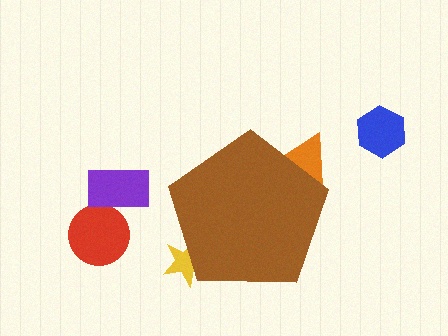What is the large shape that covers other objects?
A brown pentagon.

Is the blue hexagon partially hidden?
No, the blue hexagon is fully visible.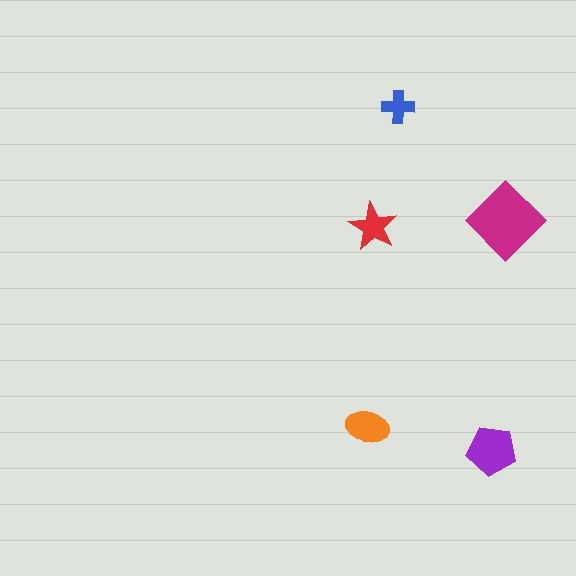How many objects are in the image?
There are 5 objects in the image.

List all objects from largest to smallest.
The magenta diamond, the purple pentagon, the orange ellipse, the red star, the blue cross.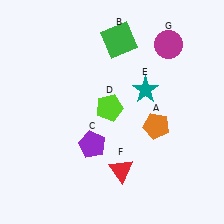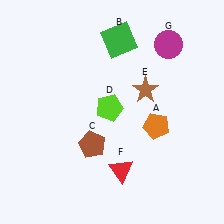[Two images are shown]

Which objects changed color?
C changed from purple to brown. E changed from teal to brown.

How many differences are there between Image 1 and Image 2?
There are 2 differences between the two images.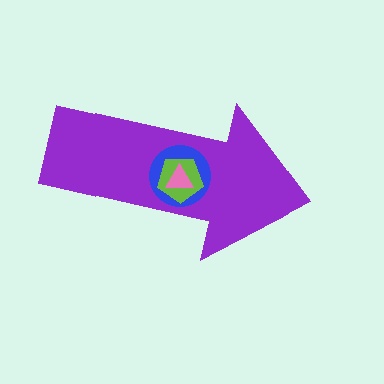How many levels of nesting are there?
4.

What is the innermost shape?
The pink triangle.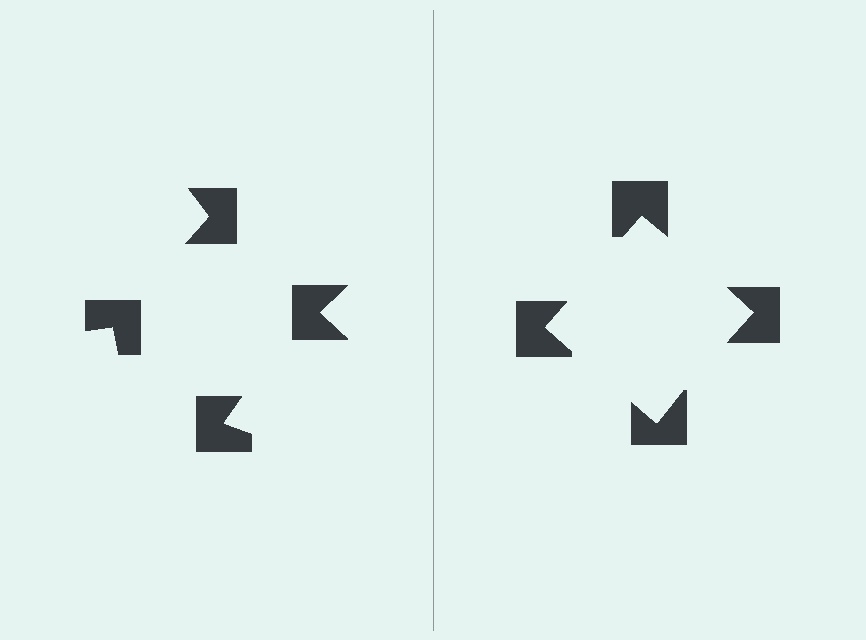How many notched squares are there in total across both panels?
8 — 4 on each side.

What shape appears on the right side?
An illusory square.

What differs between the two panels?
The notched squares are positioned identically on both sides; only the wedge orientations differ. On the right they align to a square; on the left they are misaligned.